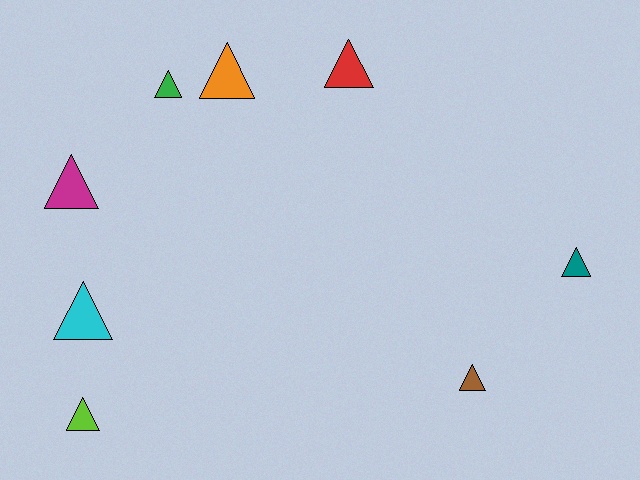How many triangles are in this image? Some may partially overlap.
There are 8 triangles.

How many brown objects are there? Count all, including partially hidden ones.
There is 1 brown object.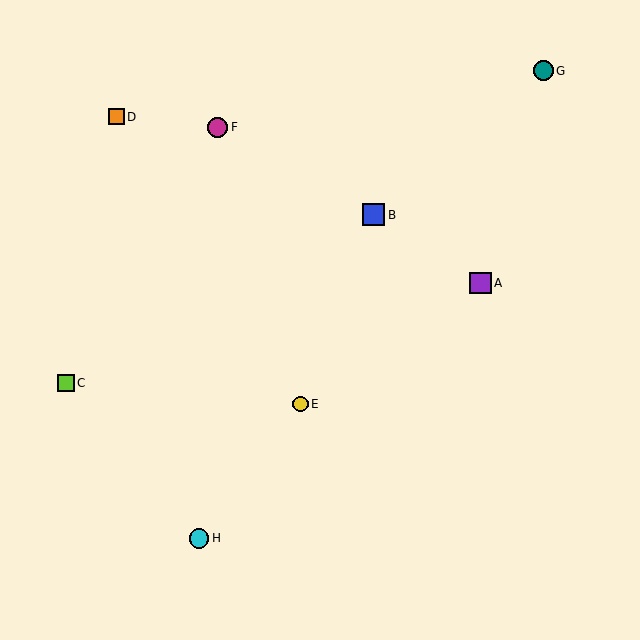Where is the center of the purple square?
The center of the purple square is at (481, 283).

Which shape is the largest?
The blue square (labeled B) is the largest.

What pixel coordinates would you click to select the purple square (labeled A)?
Click at (481, 283) to select the purple square A.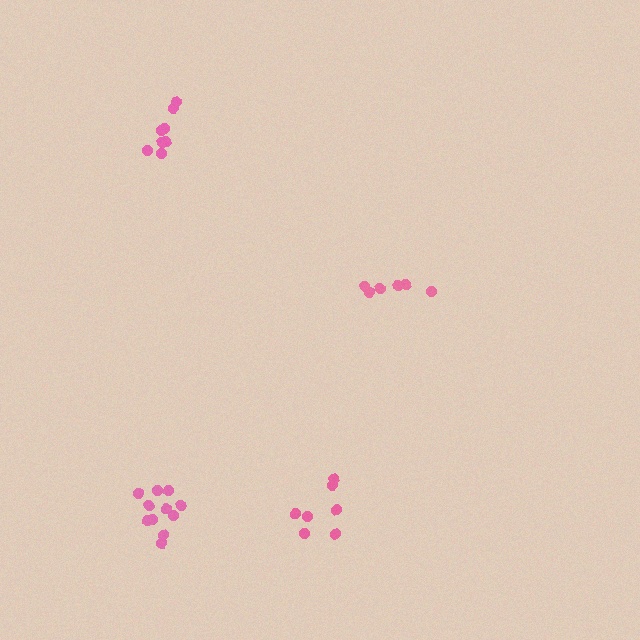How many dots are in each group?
Group 1: 11 dots, Group 2: 7 dots, Group 3: 6 dots, Group 4: 8 dots (32 total).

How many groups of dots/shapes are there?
There are 4 groups.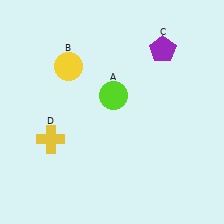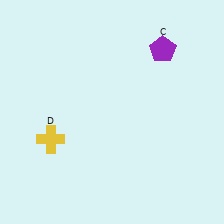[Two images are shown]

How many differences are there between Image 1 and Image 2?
There are 2 differences between the two images.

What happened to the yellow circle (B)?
The yellow circle (B) was removed in Image 2. It was in the top-left area of Image 1.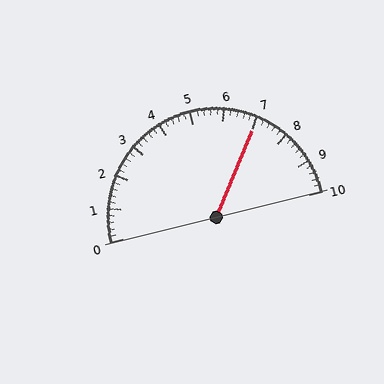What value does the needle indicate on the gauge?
The needle indicates approximately 7.0.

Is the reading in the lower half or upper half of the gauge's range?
The reading is in the upper half of the range (0 to 10).